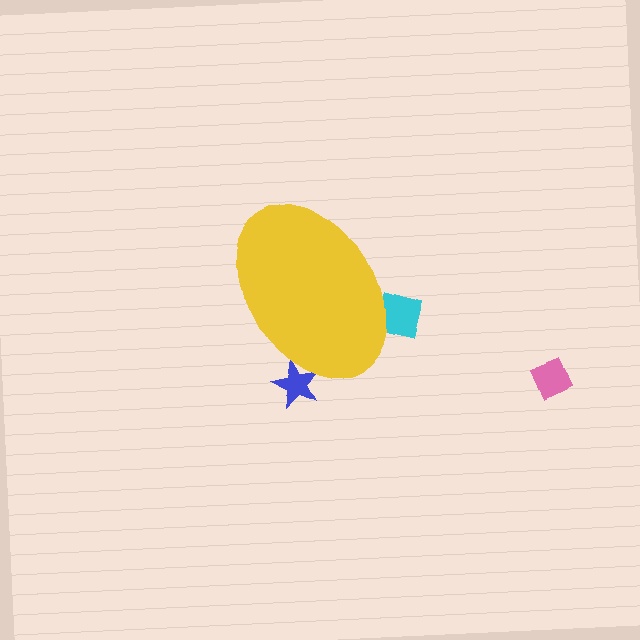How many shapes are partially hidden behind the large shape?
2 shapes are partially hidden.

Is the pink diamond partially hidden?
No, the pink diamond is fully visible.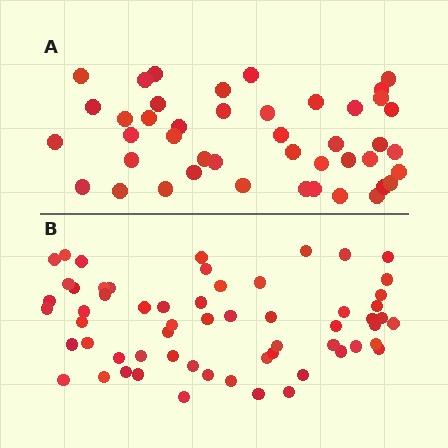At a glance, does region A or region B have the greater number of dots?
Region B (the bottom region) has more dots.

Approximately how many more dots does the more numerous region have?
Region B has approximately 15 more dots than region A.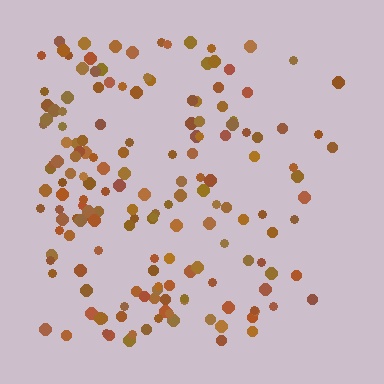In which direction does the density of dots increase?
From right to left, with the left side densest.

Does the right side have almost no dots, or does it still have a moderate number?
Still a moderate number, just noticeably fewer than the left.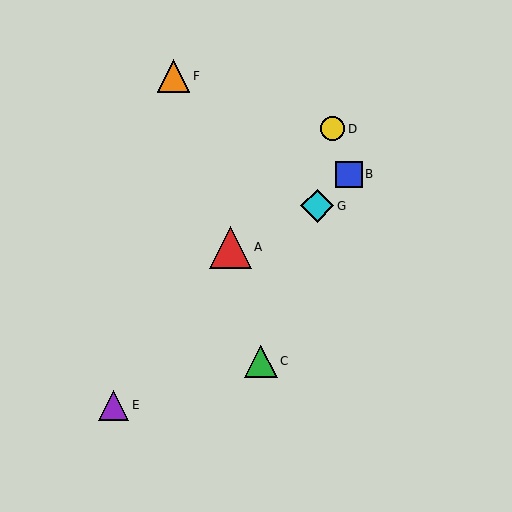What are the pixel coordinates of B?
Object B is at (349, 174).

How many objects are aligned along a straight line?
3 objects (B, E, G) are aligned along a straight line.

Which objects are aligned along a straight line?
Objects B, E, G are aligned along a straight line.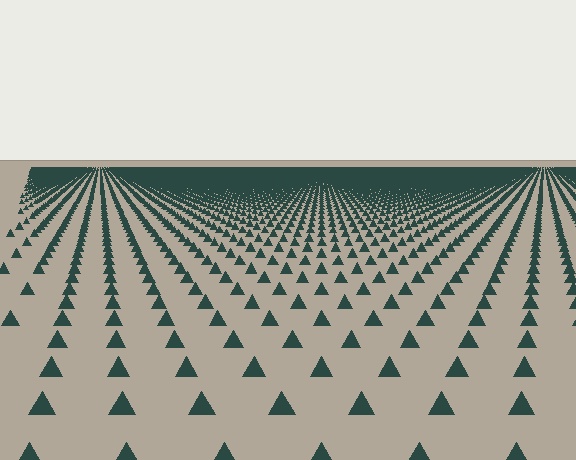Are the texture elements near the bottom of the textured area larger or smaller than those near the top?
Larger. Near the bottom, elements are closer to the viewer and appear at a bigger on-screen size.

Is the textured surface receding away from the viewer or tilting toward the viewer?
The surface is receding away from the viewer. Texture elements get smaller and denser toward the top.